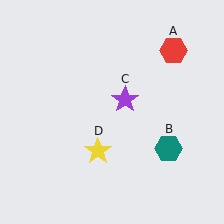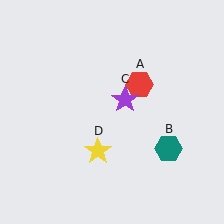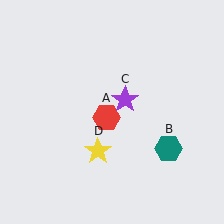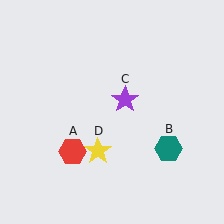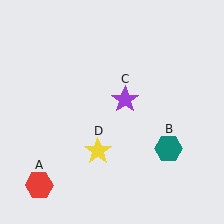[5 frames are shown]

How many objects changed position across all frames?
1 object changed position: red hexagon (object A).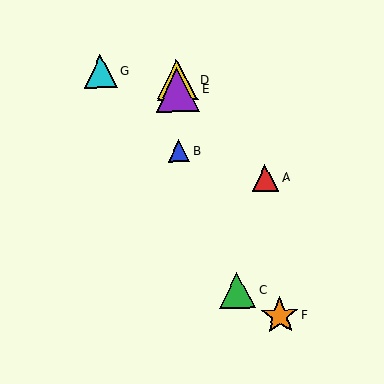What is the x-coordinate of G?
Object G is at x≈100.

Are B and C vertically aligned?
No, B is at x≈179 and C is at x≈237.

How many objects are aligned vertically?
3 objects (B, D, E) are aligned vertically.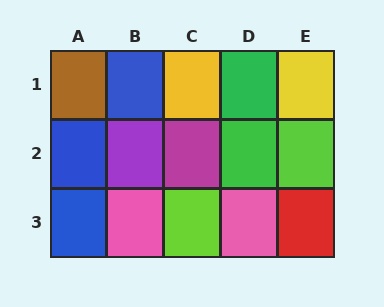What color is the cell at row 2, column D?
Green.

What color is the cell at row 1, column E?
Yellow.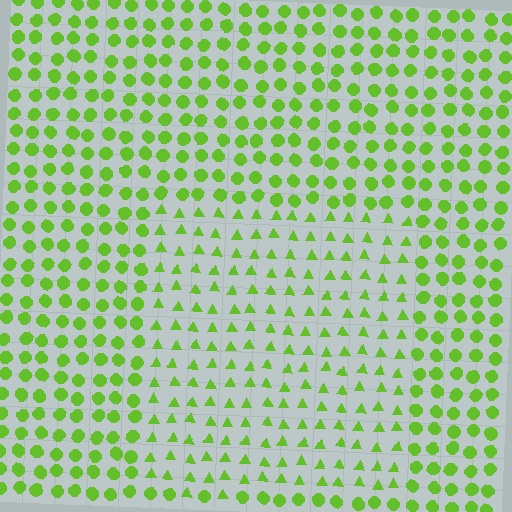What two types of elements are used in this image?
The image uses triangles inside the rectangle region and circles outside it.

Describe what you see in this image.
The image is filled with small lime elements arranged in a uniform grid. A rectangle-shaped region contains triangles, while the surrounding area contains circles. The boundary is defined purely by the change in element shape.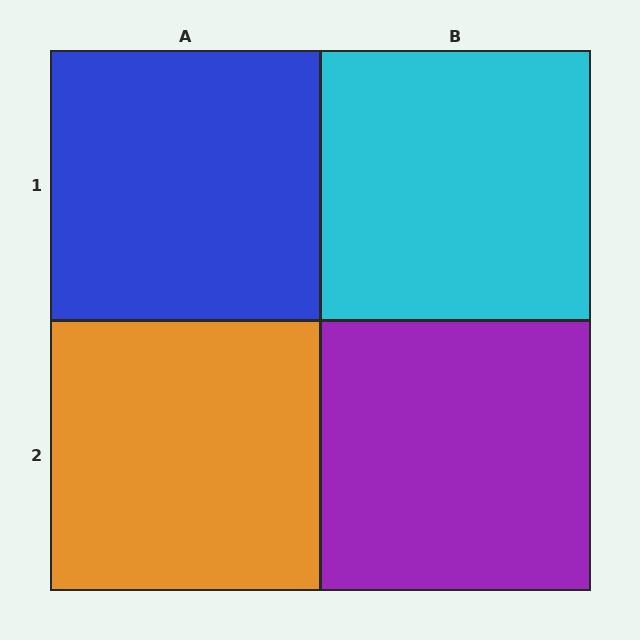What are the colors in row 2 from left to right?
Orange, purple.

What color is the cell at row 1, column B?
Cyan.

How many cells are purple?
1 cell is purple.